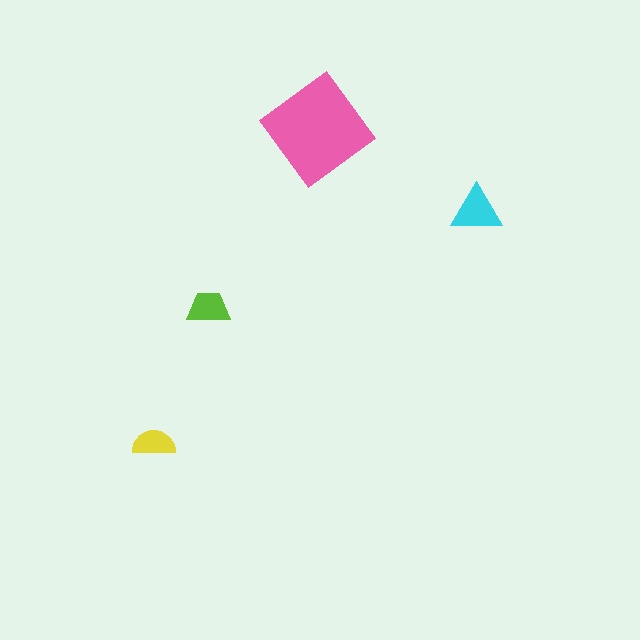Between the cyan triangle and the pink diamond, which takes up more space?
The pink diamond.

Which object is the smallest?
The yellow semicircle.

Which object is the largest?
The pink diamond.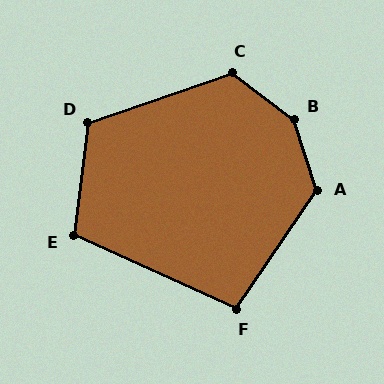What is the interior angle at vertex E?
Approximately 108 degrees (obtuse).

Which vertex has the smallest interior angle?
F, at approximately 100 degrees.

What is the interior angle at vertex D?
Approximately 116 degrees (obtuse).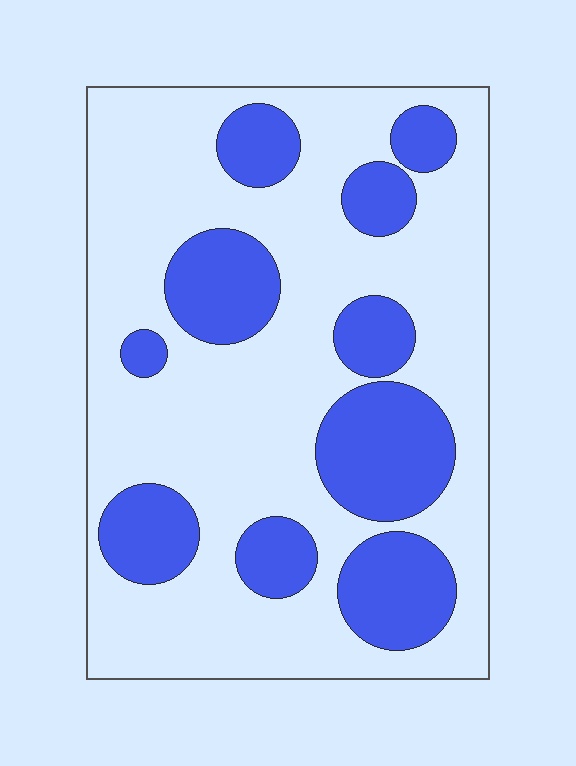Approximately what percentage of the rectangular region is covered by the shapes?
Approximately 30%.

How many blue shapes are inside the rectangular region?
10.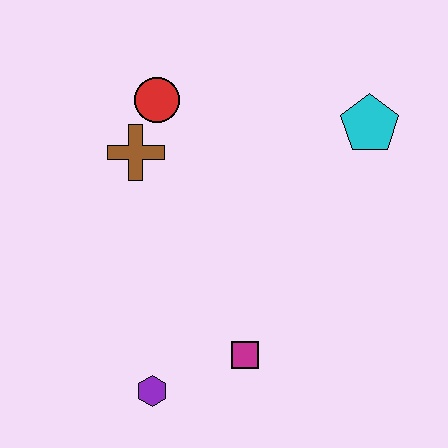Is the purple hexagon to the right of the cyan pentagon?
No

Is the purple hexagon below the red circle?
Yes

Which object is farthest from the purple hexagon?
The cyan pentagon is farthest from the purple hexagon.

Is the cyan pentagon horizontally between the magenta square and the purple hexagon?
No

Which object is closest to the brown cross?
The red circle is closest to the brown cross.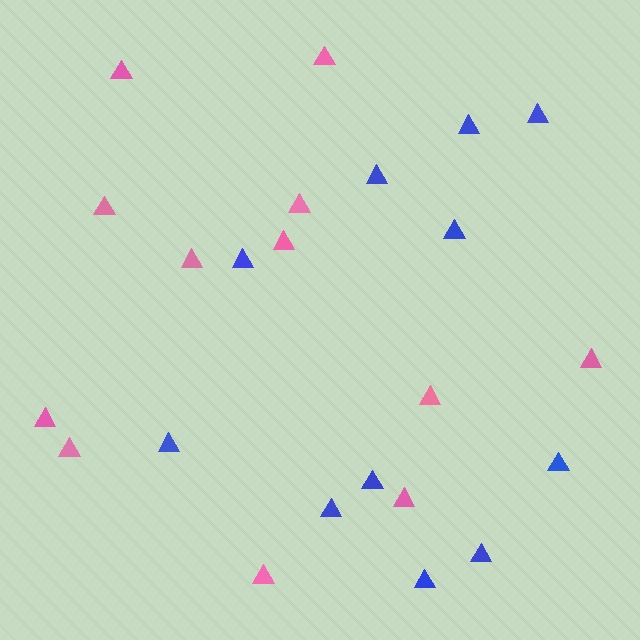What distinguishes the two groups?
There are 2 groups: one group of blue triangles (11) and one group of pink triangles (12).